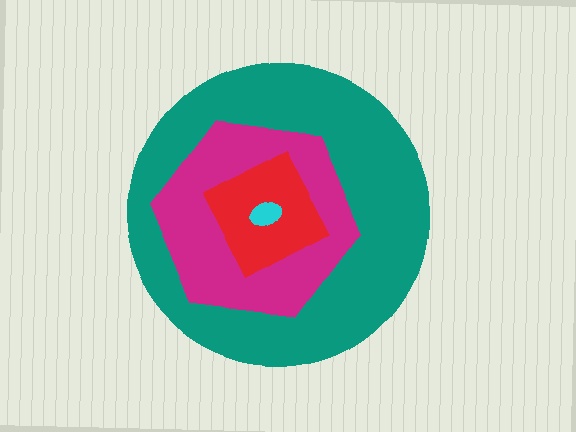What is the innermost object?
The cyan ellipse.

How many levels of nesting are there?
4.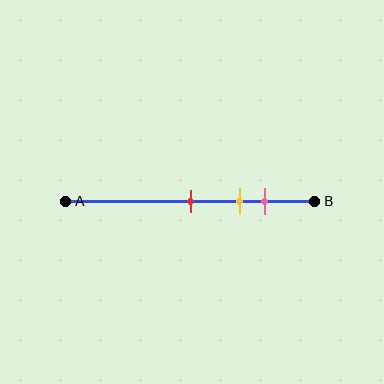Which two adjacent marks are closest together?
The yellow and pink marks are the closest adjacent pair.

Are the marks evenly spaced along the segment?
Yes, the marks are approximately evenly spaced.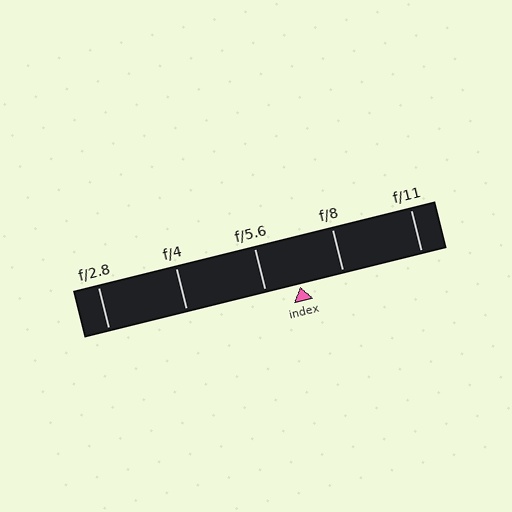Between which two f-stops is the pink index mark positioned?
The index mark is between f/5.6 and f/8.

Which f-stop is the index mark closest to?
The index mark is closest to f/5.6.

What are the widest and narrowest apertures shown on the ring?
The widest aperture shown is f/2.8 and the narrowest is f/11.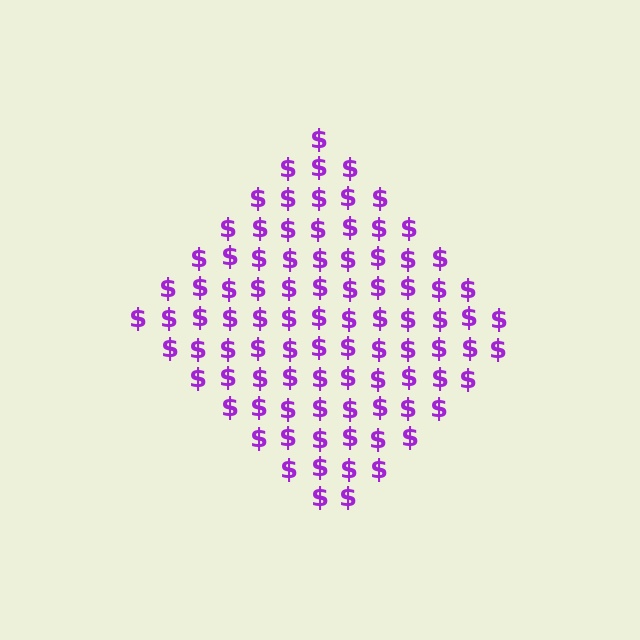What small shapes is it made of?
It is made of small dollar signs.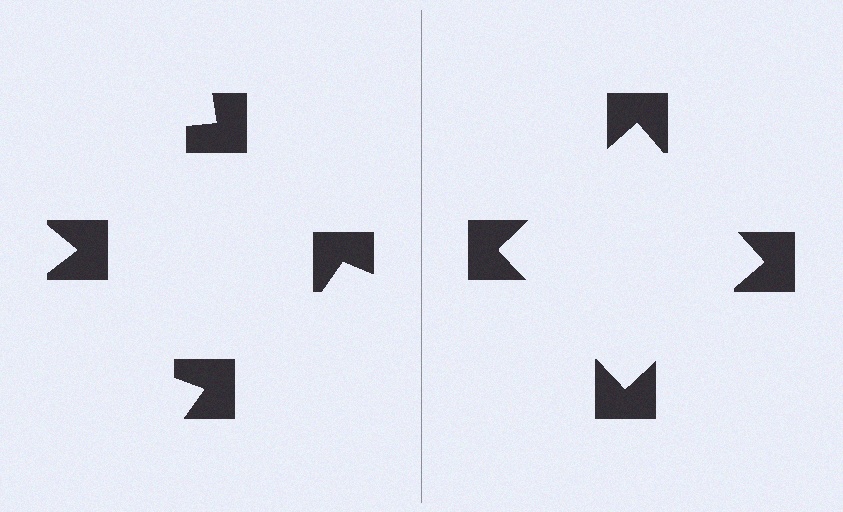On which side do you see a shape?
An illusory square appears on the right side. On the left side the wedge cuts are rotated, so no coherent shape forms.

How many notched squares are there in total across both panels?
8 — 4 on each side.